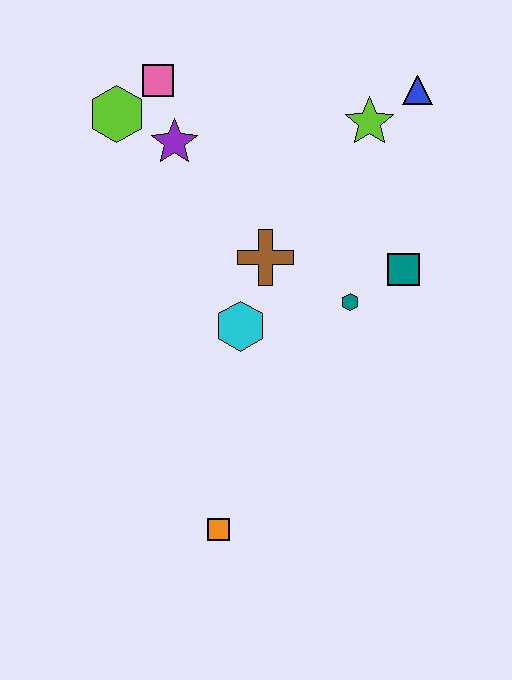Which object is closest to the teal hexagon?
The teal square is closest to the teal hexagon.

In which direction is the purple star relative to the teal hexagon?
The purple star is to the left of the teal hexagon.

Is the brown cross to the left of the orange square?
No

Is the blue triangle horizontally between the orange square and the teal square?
No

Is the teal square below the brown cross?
Yes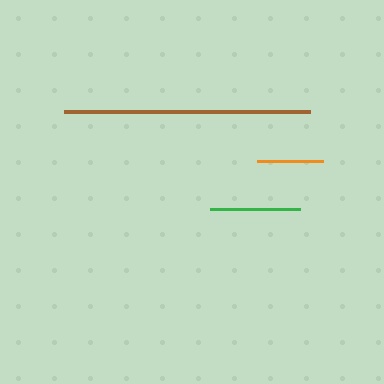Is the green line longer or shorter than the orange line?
The green line is longer than the orange line.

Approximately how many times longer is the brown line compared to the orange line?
The brown line is approximately 3.7 times the length of the orange line.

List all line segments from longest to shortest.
From longest to shortest: brown, green, orange.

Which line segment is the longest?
The brown line is the longest at approximately 246 pixels.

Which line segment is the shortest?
The orange line is the shortest at approximately 66 pixels.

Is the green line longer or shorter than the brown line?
The brown line is longer than the green line.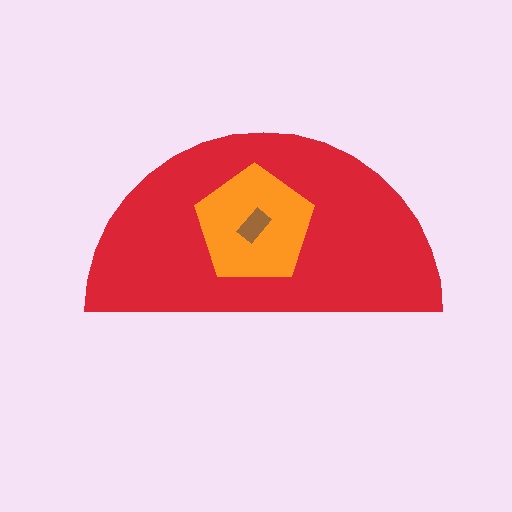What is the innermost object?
The brown rectangle.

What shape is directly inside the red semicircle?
The orange pentagon.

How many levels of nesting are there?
3.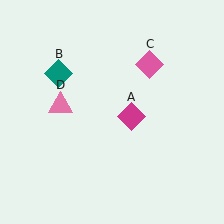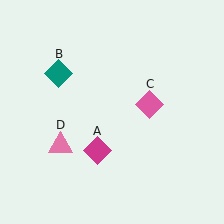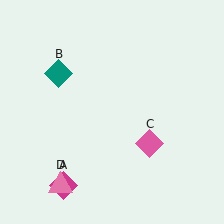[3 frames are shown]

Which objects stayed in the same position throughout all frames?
Teal diamond (object B) remained stationary.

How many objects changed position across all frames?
3 objects changed position: magenta diamond (object A), pink diamond (object C), pink triangle (object D).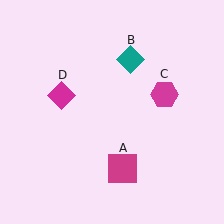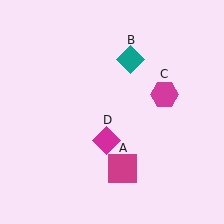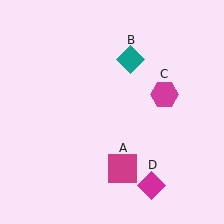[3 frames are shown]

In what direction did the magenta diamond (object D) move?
The magenta diamond (object D) moved down and to the right.